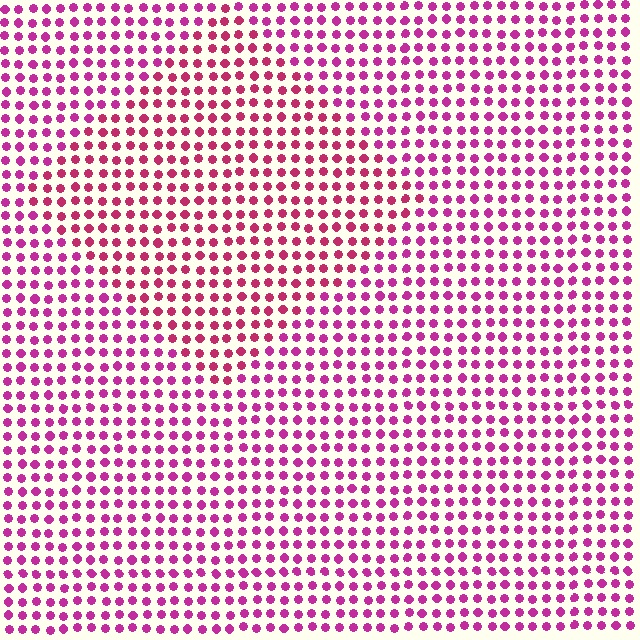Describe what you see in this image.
The image is filled with small magenta elements in a uniform arrangement. A diamond-shaped region is visible where the elements are tinted to a slightly different hue, forming a subtle color boundary.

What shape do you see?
I see a diamond.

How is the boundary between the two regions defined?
The boundary is defined purely by a slight shift in hue (about 21 degrees). Spacing, size, and orientation are identical on both sides.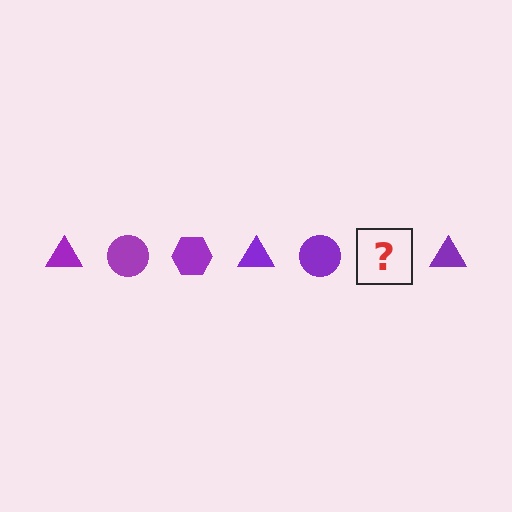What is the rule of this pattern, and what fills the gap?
The rule is that the pattern cycles through triangle, circle, hexagon shapes in purple. The gap should be filled with a purple hexagon.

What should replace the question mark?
The question mark should be replaced with a purple hexagon.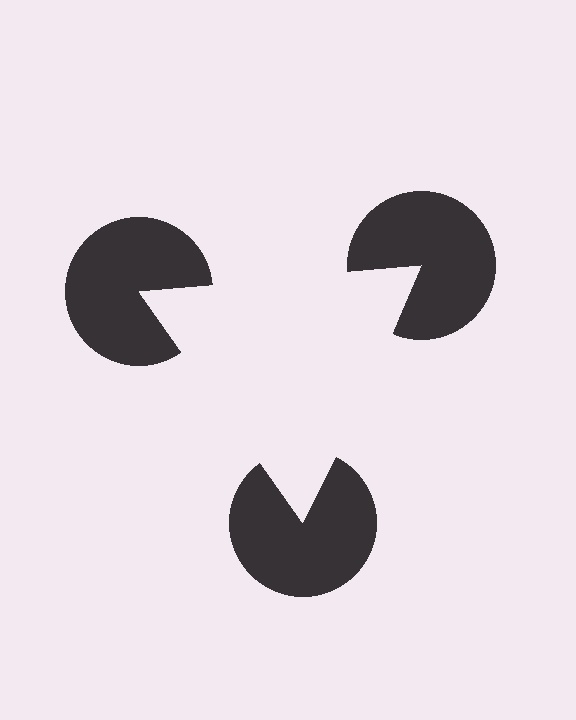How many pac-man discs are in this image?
There are 3 — one at each vertex of the illusory triangle.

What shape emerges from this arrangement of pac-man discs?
An illusory triangle — its edges are inferred from the aligned wedge cuts in the pac-man discs, not physically drawn.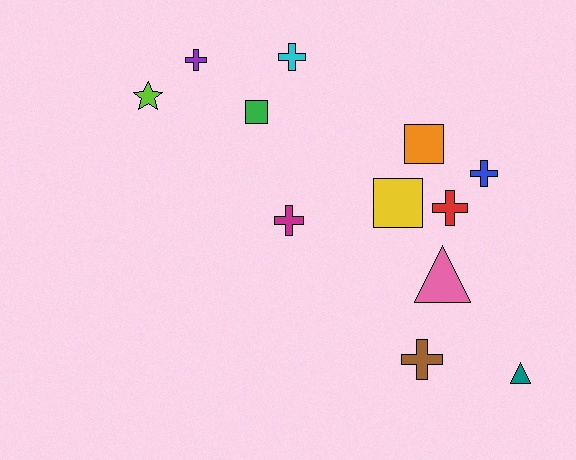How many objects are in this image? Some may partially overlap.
There are 12 objects.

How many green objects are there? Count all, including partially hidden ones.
There is 1 green object.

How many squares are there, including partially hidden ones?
There are 3 squares.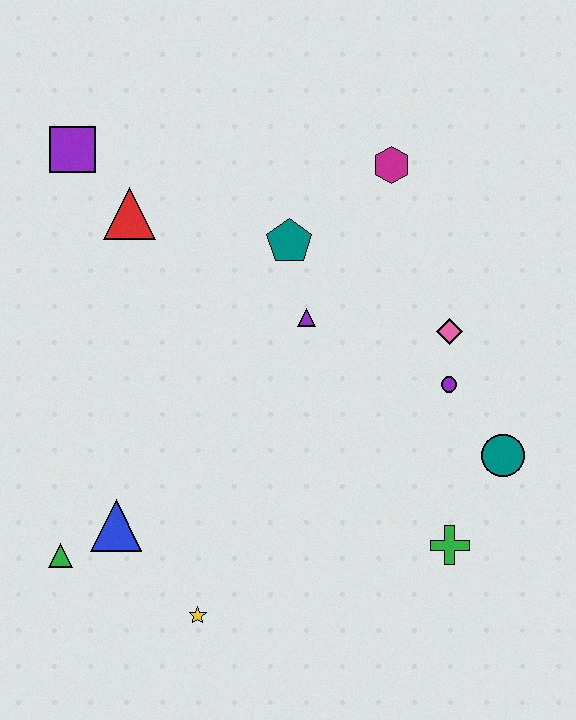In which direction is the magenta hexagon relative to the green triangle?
The magenta hexagon is above the green triangle.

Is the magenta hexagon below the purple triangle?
No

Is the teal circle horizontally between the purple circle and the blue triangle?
No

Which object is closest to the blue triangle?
The green triangle is closest to the blue triangle.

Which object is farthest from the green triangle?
The magenta hexagon is farthest from the green triangle.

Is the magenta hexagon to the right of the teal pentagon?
Yes